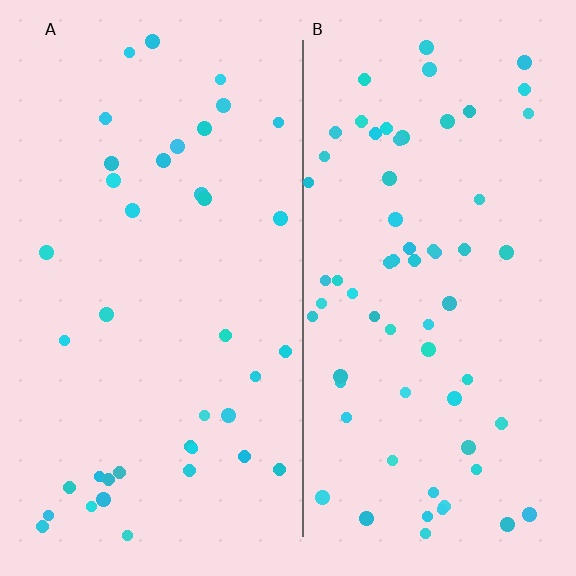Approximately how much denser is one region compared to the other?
Approximately 1.7× — region B over region A.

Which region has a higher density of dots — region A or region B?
B (the right).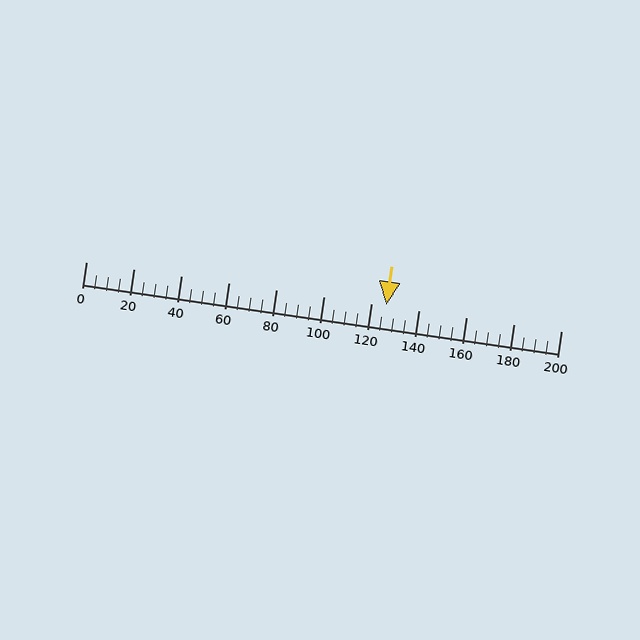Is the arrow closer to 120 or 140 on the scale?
The arrow is closer to 120.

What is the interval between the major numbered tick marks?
The major tick marks are spaced 20 units apart.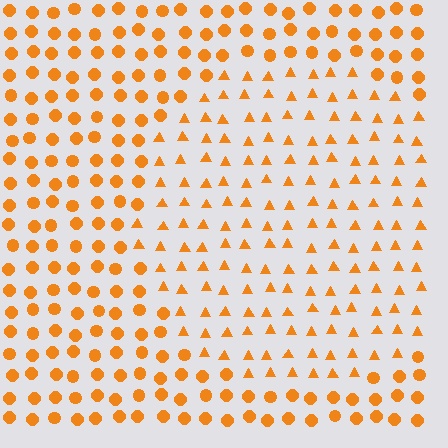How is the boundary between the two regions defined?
The boundary is defined by a change in element shape: triangles inside vs. circles outside. All elements share the same color and spacing.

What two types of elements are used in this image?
The image uses triangles inside the circle region and circles outside it.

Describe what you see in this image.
The image is filled with small orange elements arranged in a uniform grid. A circle-shaped region contains triangles, while the surrounding area contains circles. The boundary is defined purely by the change in element shape.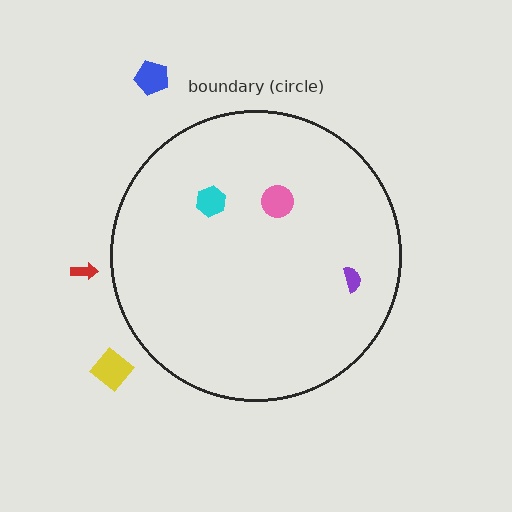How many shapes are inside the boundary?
3 inside, 3 outside.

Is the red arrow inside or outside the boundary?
Outside.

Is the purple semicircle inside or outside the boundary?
Inside.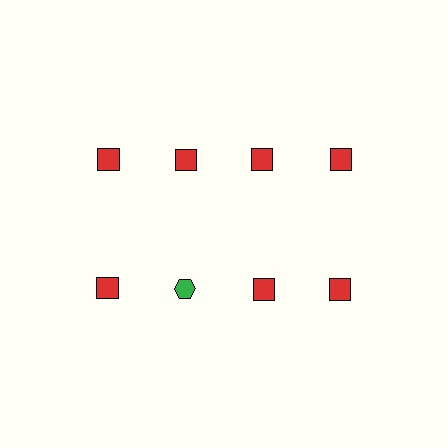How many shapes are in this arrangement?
There are 8 shapes arranged in a grid pattern.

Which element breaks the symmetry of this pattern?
The green hexagon in the second row, second from left column breaks the symmetry. All other shapes are red squares.